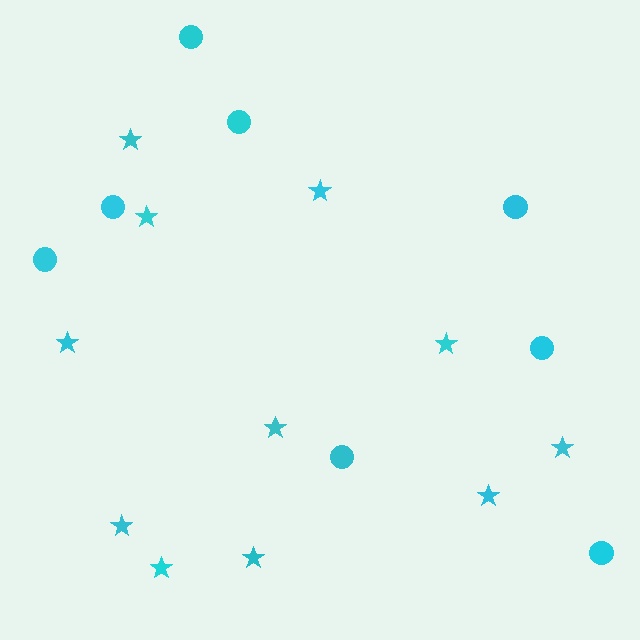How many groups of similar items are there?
There are 2 groups: one group of circles (8) and one group of stars (11).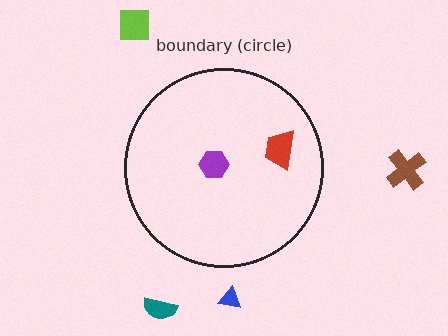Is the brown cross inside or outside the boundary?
Outside.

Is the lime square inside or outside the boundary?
Outside.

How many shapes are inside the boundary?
2 inside, 4 outside.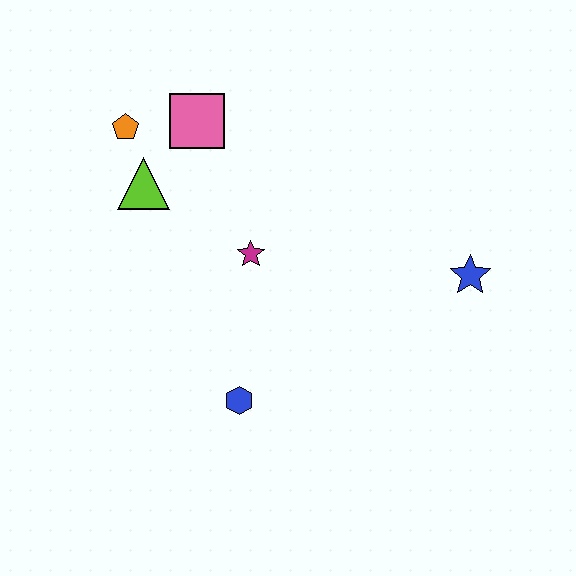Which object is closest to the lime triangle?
The orange pentagon is closest to the lime triangle.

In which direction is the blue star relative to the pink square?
The blue star is to the right of the pink square.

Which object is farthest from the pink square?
The blue star is farthest from the pink square.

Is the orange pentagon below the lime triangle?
No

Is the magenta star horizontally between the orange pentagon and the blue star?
Yes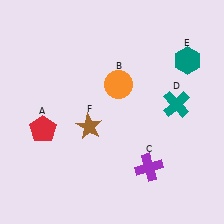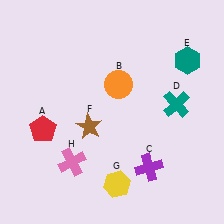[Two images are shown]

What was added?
A yellow hexagon (G), a pink cross (H) were added in Image 2.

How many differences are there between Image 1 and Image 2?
There are 2 differences between the two images.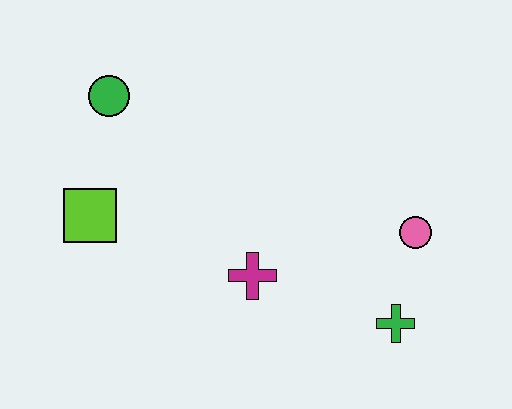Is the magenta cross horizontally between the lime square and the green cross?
Yes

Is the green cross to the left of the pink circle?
Yes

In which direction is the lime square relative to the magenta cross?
The lime square is to the left of the magenta cross.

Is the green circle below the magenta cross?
No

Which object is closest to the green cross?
The pink circle is closest to the green cross.